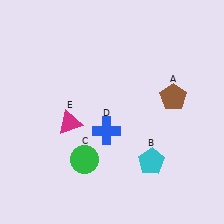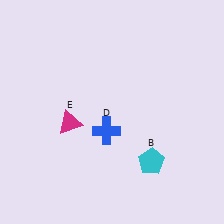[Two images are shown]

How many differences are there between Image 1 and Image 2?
There are 2 differences between the two images.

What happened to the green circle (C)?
The green circle (C) was removed in Image 2. It was in the bottom-left area of Image 1.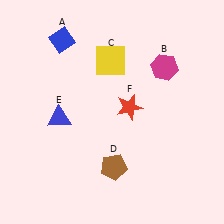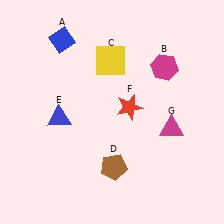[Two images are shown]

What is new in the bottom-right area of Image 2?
A magenta triangle (G) was added in the bottom-right area of Image 2.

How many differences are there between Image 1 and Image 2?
There is 1 difference between the two images.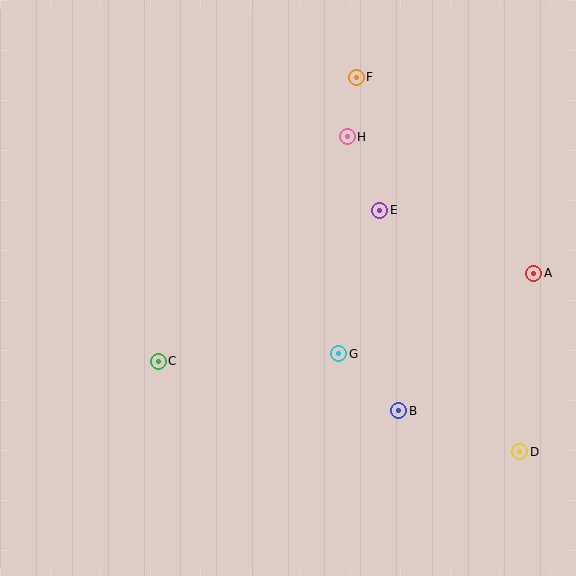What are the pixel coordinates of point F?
Point F is at (356, 77).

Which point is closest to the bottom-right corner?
Point D is closest to the bottom-right corner.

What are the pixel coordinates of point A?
Point A is at (534, 273).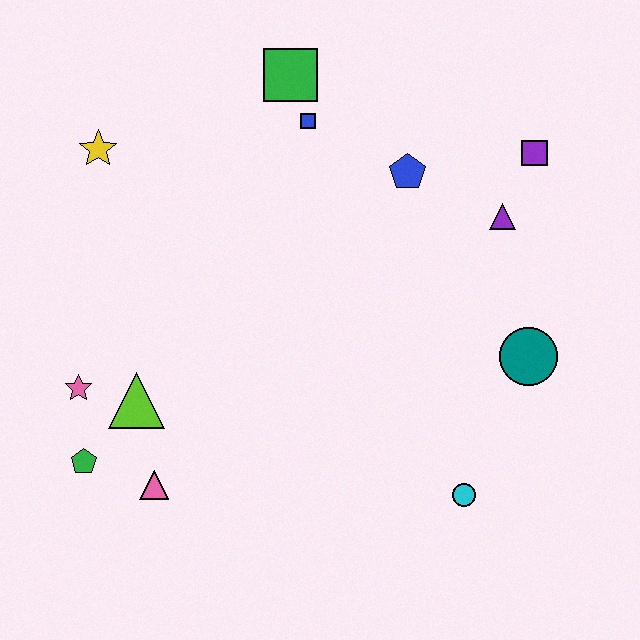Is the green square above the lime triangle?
Yes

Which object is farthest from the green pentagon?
The purple square is farthest from the green pentagon.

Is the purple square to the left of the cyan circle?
No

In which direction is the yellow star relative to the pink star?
The yellow star is above the pink star.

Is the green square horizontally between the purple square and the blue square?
No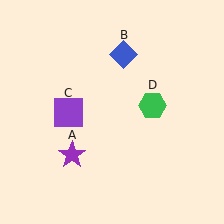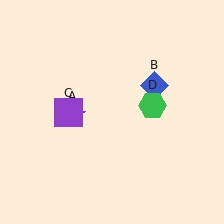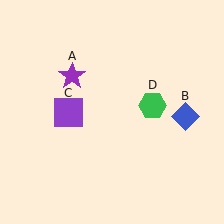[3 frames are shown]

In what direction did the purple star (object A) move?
The purple star (object A) moved up.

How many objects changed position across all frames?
2 objects changed position: purple star (object A), blue diamond (object B).